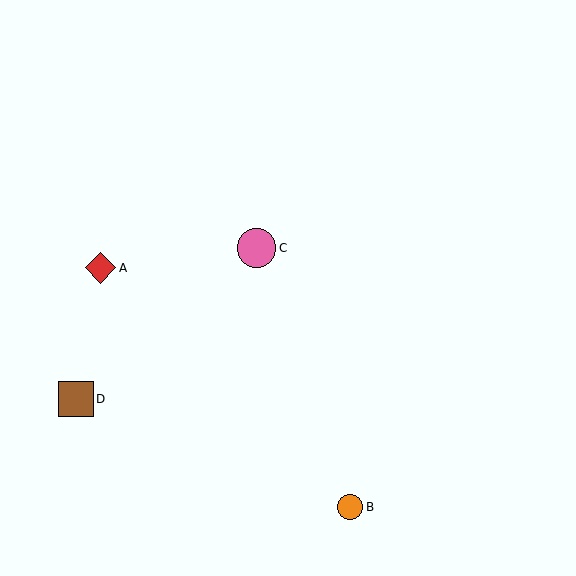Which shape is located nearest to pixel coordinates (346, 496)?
The orange circle (labeled B) at (350, 507) is nearest to that location.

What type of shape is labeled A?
Shape A is a red diamond.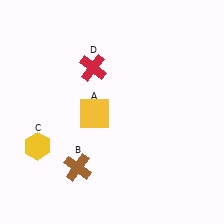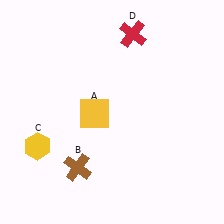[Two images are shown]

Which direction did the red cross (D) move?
The red cross (D) moved right.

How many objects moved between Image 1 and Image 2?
1 object moved between the two images.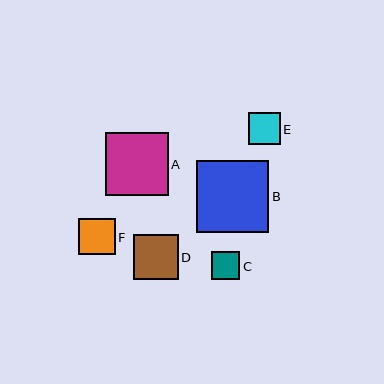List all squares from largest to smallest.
From largest to smallest: B, A, D, F, E, C.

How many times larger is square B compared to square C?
Square B is approximately 2.5 times the size of square C.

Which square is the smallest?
Square C is the smallest with a size of approximately 29 pixels.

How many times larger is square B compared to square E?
Square B is approximately 2.3 times the size of square E.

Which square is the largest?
Square B is the largest with a size of approximately 72 pixels.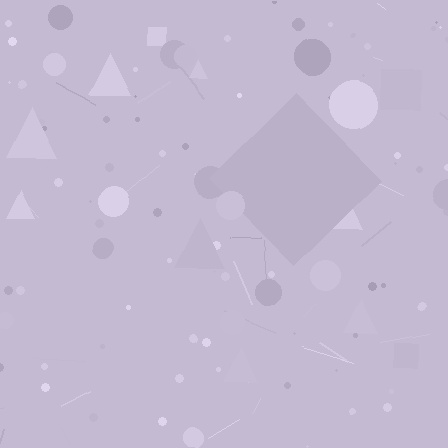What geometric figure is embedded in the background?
A diamond is embedded in the background.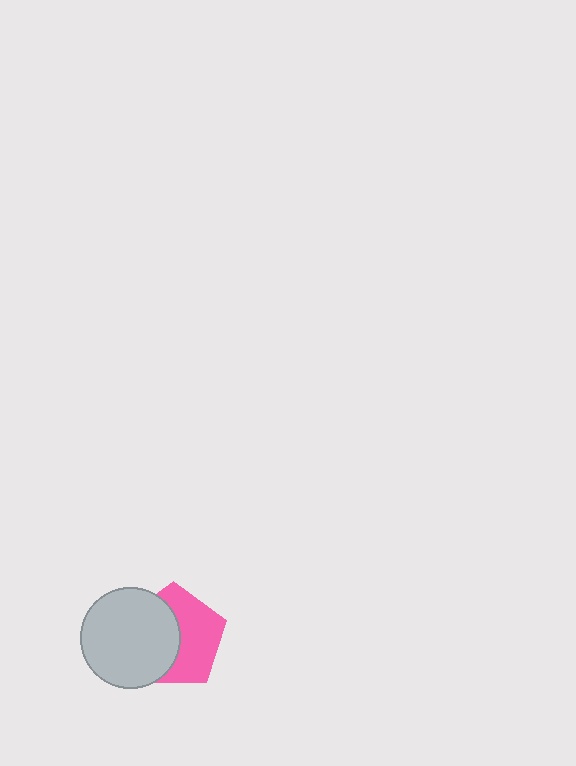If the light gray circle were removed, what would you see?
You would see the complete pink pentagon.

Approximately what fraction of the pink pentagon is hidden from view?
Roughly 48% of the pink pentagon is hidden behind the light gray circle.